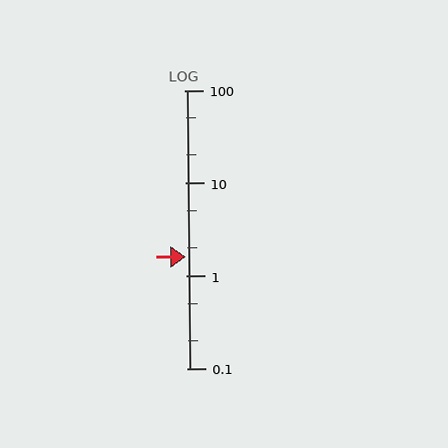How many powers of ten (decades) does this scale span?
The scale spans 3 decades, from 0.1 to 100.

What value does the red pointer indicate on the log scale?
The pointer indicates approximately 1.6.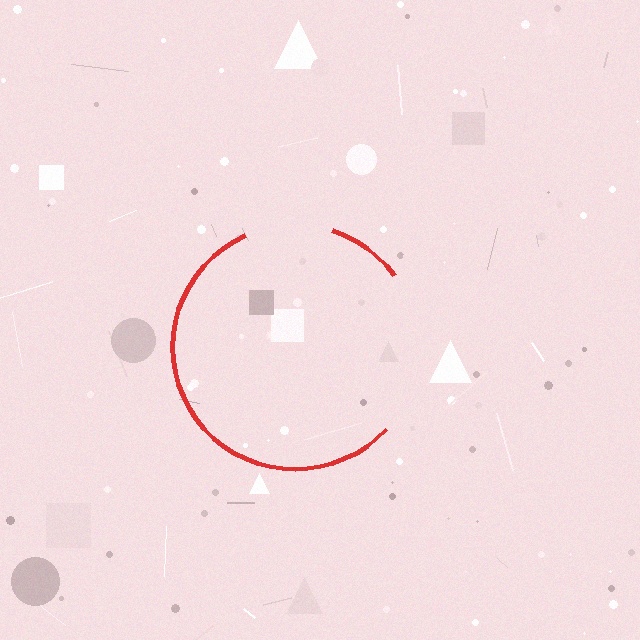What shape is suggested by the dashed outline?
The dashed outline suggests a circle.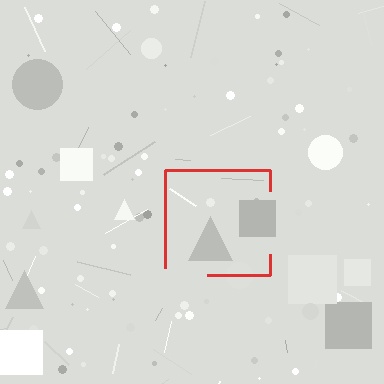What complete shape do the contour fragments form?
The contour fragments form a square.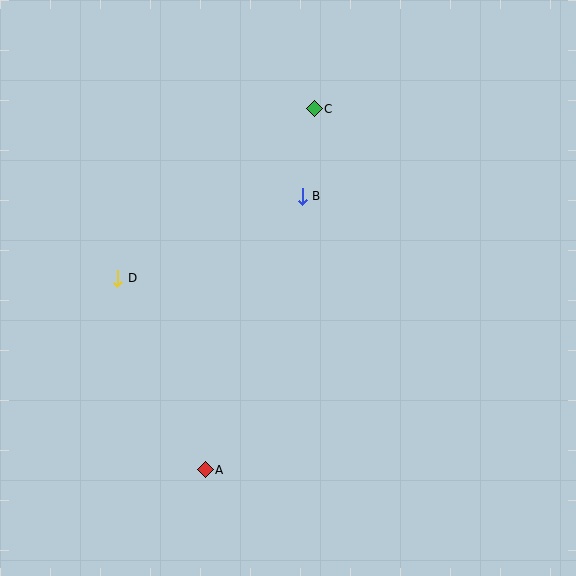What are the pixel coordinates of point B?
Point B is at (302, 196).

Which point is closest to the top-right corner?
Point C is closest to the top-right corner.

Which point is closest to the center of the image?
Point B at (302, 196) is closest to the center.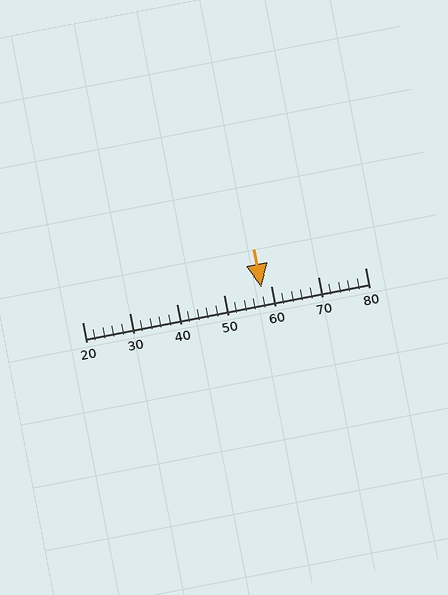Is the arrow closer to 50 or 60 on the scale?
The arrow is closer to 60.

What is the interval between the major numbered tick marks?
The major tick marks are spaced 10 units apart.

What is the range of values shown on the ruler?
The ruler shows values from 20 to 80.